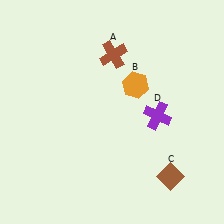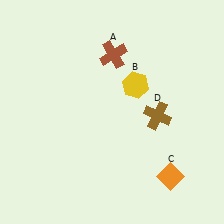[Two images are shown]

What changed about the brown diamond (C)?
In Image 1, C is brown. In Image 2, it changed to orange.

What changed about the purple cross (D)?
In Image 1, D is purple. In Image 2, it changed to brown.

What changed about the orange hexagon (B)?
In Image 1, B is orange. In Image 2, it changed to yellow.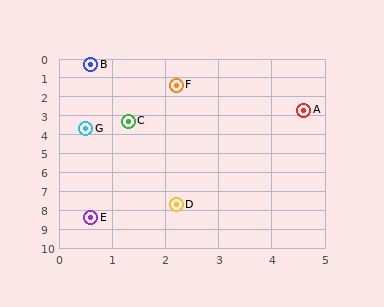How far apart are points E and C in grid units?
Points E and C are about 5.1 grid units apart.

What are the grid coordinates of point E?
Point E is at approximately (0.6, 8.4).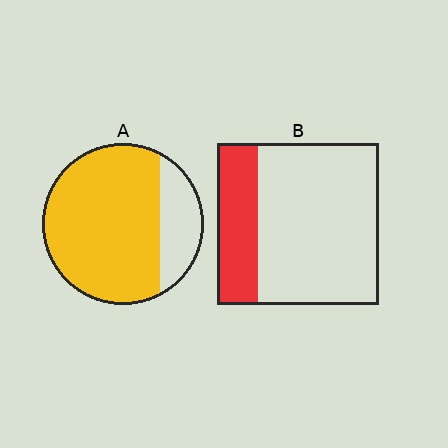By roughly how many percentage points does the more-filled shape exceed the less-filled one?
By roughly 55 percentage points (A over B).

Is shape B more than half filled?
No.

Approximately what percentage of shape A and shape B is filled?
A is approximately 80% and B is approximately 25%.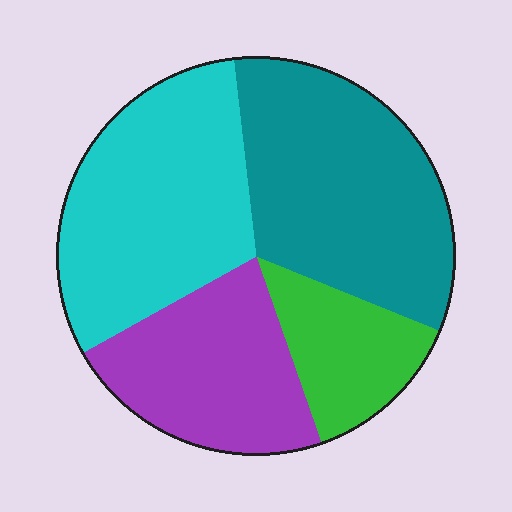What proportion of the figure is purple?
Purple takes up less than a quarter of the figure.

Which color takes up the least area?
Green, at roughly 15%.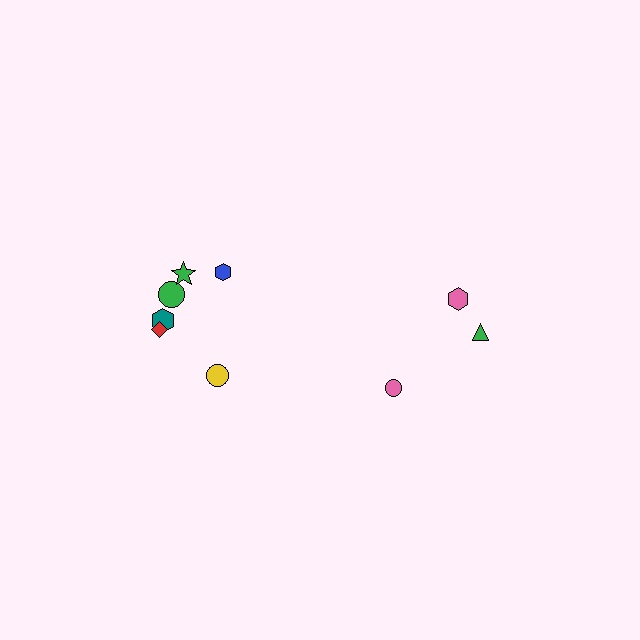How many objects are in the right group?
There are 3 objects.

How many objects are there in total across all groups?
There are 9 objects.